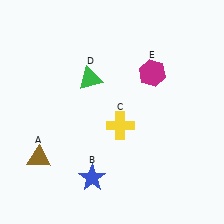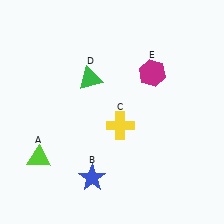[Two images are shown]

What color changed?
The triangle (A) changed from brown in Image 1 to lime in Image 2.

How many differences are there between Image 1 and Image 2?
There is 1 difference between the two images.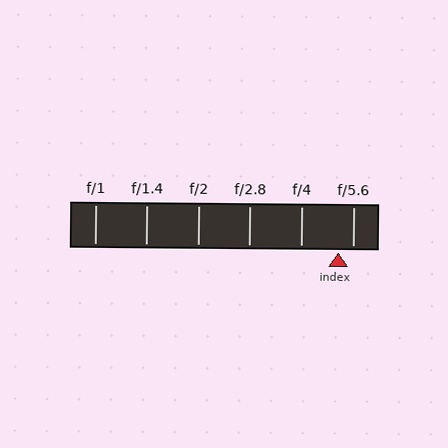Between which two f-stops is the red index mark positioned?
The index mark is between f/4 and f/5.6.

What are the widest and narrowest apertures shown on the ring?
The widest aperture shown is f/1 and the narrowest is f/5.6.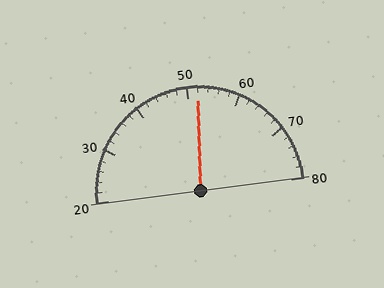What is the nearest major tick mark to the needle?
The nearest major tick mark is 50.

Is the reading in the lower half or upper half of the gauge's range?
The reading is in the upper half of the range (20 to 80).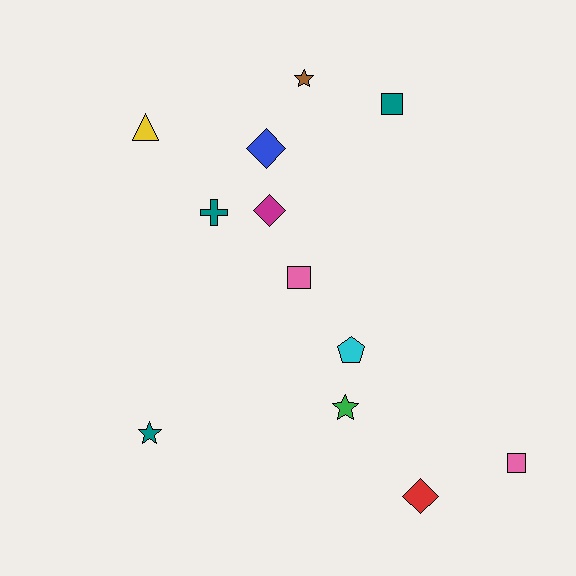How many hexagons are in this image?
There are no hexagons.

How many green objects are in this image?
There is 1 green object.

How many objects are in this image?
There are 12 objects.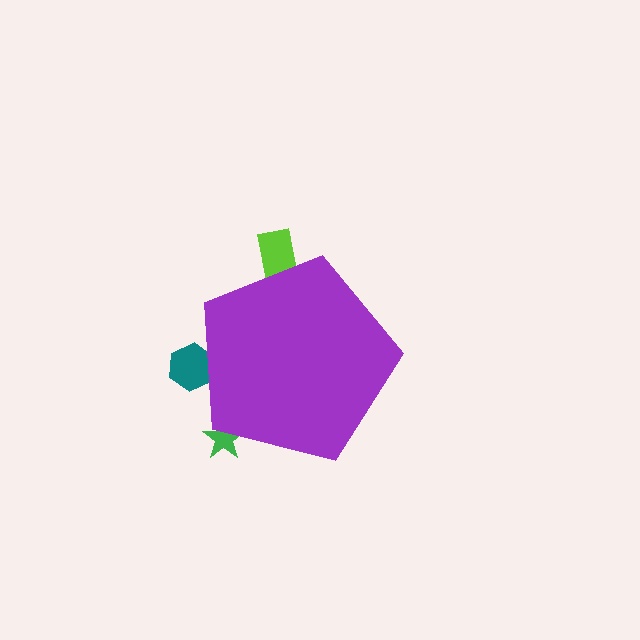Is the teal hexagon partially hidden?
Yes, the teal hexagon is partially hidden behind the purple pentagon.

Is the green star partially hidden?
Yes, the green star is partially hidden behind the purple pentagon.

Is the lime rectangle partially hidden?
Yes, the lime rectangle is partially hidden behind the purple pentagon.